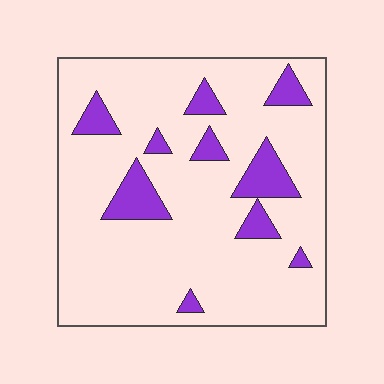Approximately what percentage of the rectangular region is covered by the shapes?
Approximately 15%.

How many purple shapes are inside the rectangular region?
10.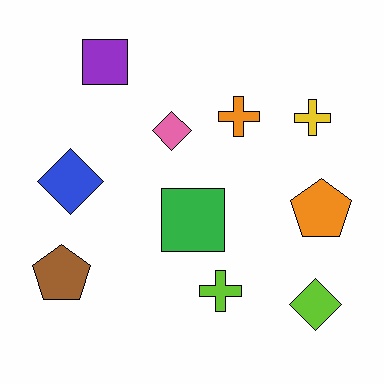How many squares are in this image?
There are 2 squares.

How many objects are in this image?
There are 10 objects.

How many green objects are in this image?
There is 1 green object.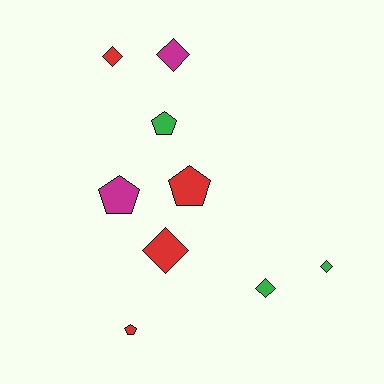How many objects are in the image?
There are 9 objects.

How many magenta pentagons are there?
There is 1 magenta pentagon.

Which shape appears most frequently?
Diamond, with 5 objects.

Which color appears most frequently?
Red, with 4 objects.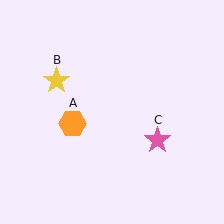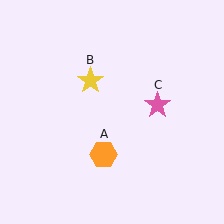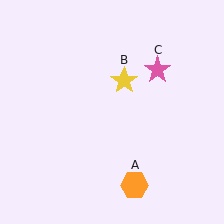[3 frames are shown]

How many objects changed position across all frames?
3 objects changed position: orange hexagon (object A), yellow star (object B), pink star (object C).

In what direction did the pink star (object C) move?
The pink star (object C) moved up.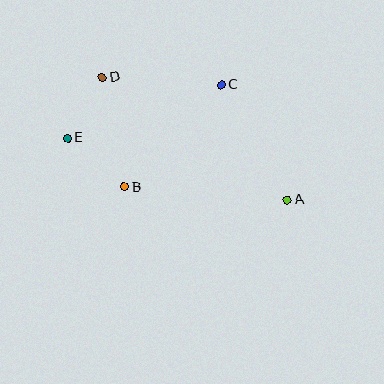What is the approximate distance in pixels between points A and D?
The distance between A and D is approximately 222 pixels.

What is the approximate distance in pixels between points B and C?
The distance between B and C is approximately 141 pixels.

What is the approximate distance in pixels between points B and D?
The distance between B and D is approximately 112 pixels.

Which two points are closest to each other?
Points D and E are closest to each other.